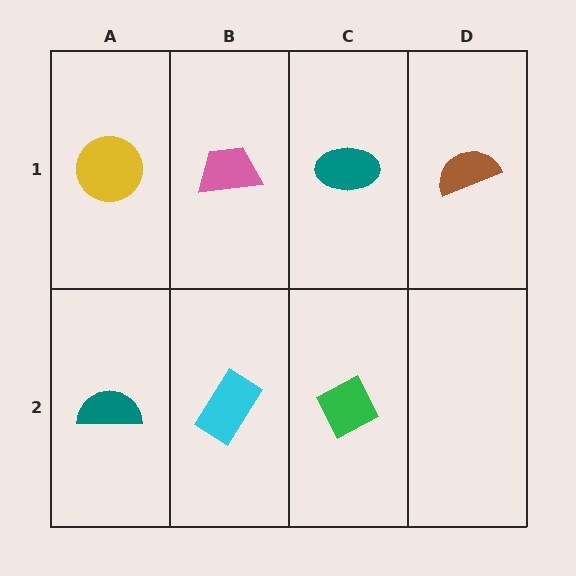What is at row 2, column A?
A teal semicircle.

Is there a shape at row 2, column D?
No, that cell is empty.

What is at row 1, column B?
A pink trapezoid.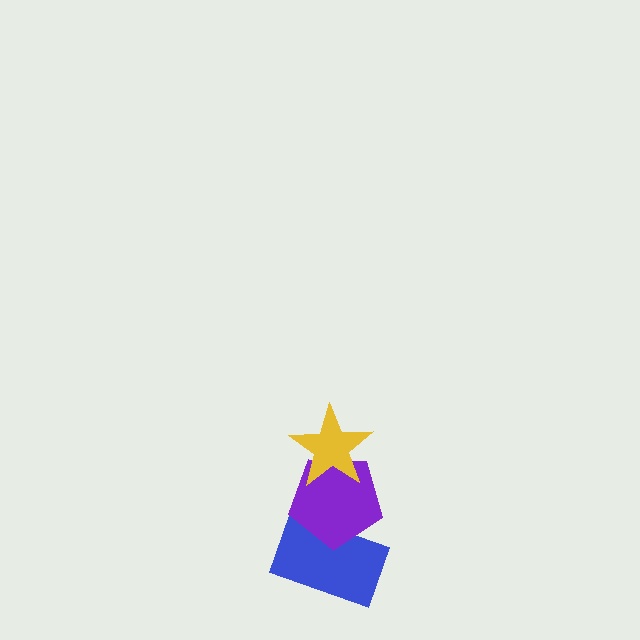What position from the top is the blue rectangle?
The blue rectangle is 3rd from the top.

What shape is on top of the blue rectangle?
The purple pentagon is on top of the blue rectangle.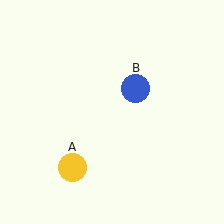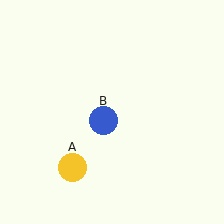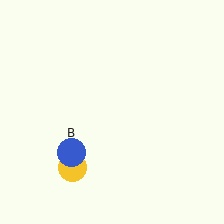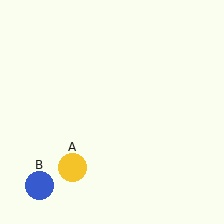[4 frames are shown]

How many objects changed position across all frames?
1 object changed position: blue circle (object B).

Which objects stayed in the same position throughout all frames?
Yellow circle (object A) remained stationary.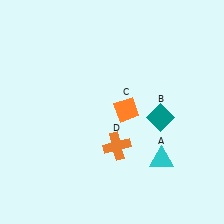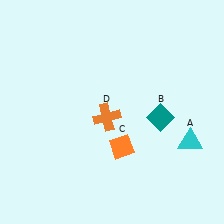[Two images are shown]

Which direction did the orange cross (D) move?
The orange cross (D) moved up.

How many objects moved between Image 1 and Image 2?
3 objects moved between the two images.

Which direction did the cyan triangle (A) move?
The cyan triangle (A) moved right.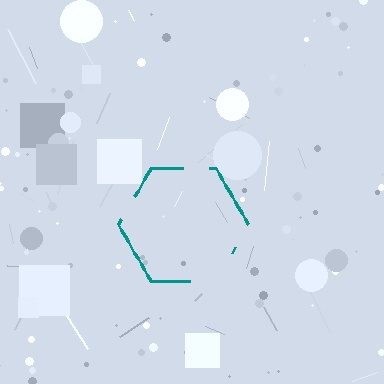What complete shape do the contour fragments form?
The contour fragments form a hexagon.